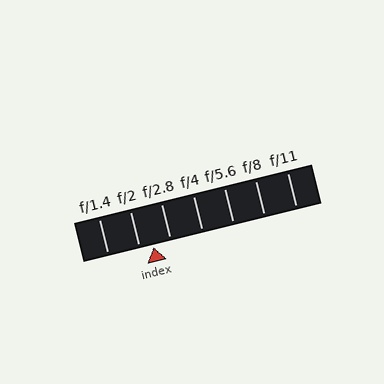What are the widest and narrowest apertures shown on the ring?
The widest aperture shown is f/1.4 and the narrowest is f/11.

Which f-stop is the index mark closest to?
The index mark is closest to f/2.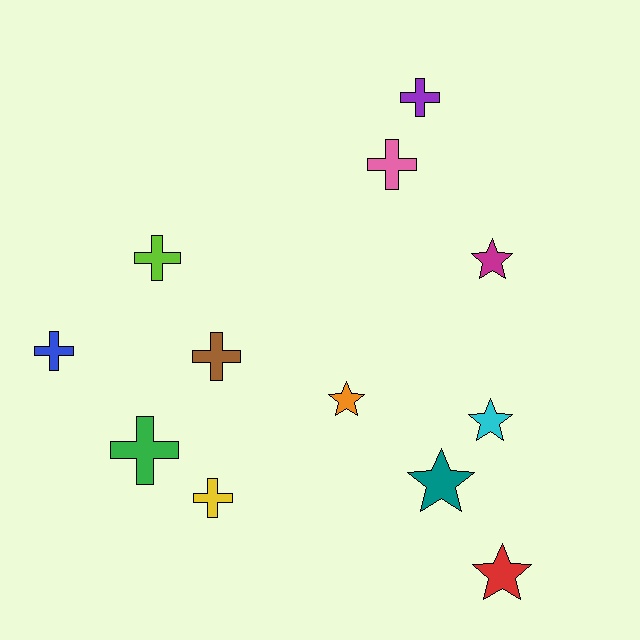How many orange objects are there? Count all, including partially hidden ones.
There is 1 orange object.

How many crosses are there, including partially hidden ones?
There are 7 crosses.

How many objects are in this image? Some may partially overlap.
There are 12 objects.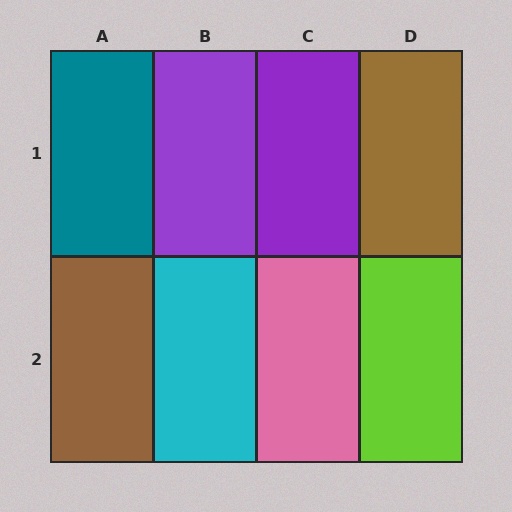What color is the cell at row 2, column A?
Brown.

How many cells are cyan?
1 cell is cyan.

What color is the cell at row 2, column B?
Cyan.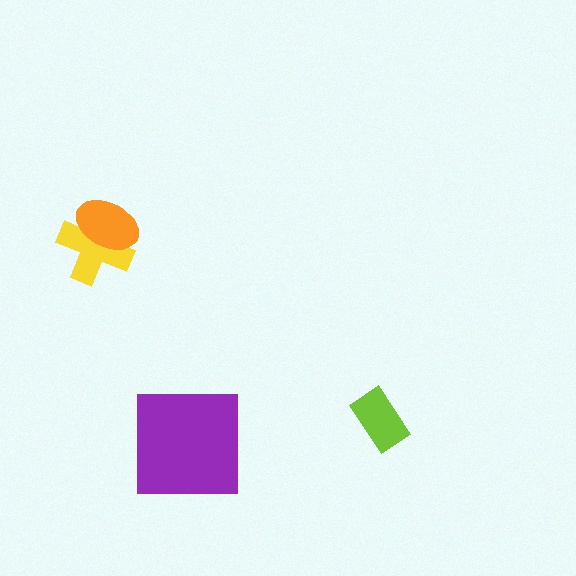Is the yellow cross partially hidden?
Yes, it is partially covered by another shape.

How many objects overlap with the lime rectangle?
0 objects overlap with the lime rectangle.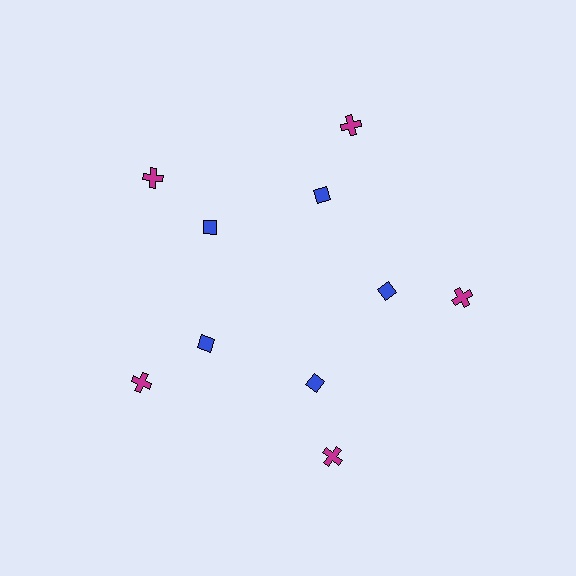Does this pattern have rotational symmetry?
Yes, this pattern has 5-fold rotational symmetry. It looks the same after rotating 72 degrees around the center.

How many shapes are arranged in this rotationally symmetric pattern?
There are 10 shapes, arranged in 5 groups of 2.